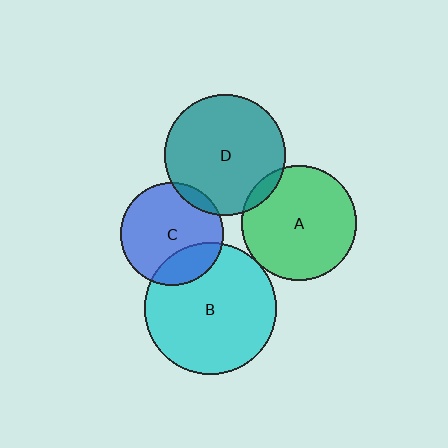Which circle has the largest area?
Circle B (cyan).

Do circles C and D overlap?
Yes.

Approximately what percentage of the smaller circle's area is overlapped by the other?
Approximately 10%.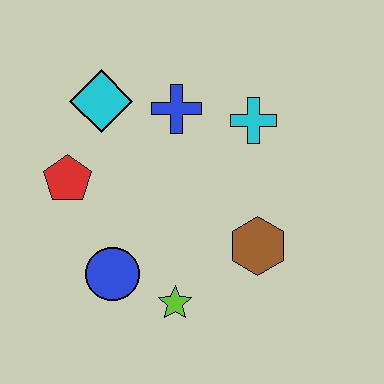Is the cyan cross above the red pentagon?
Yes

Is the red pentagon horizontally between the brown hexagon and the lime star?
No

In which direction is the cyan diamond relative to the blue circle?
The cyan diamond is above the blue circle.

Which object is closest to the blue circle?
The lime star is closest to the blue circle.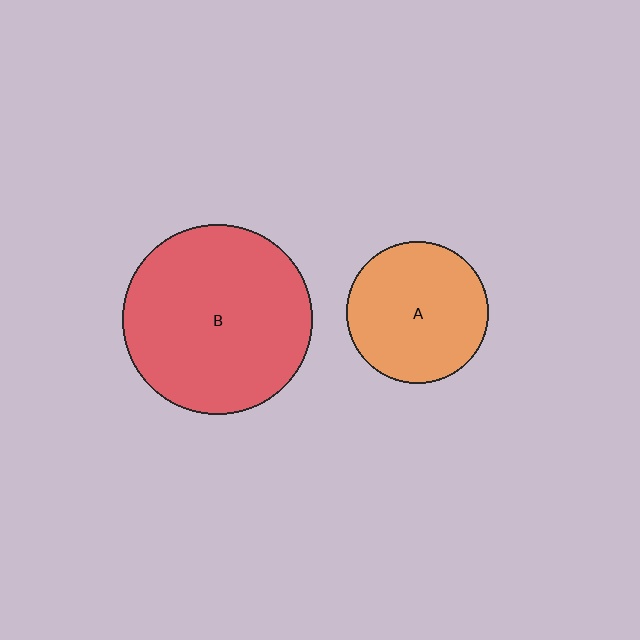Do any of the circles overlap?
No, none of the circles overlap.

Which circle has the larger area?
Circle B (red).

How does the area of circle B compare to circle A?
Approximately 1.8 times.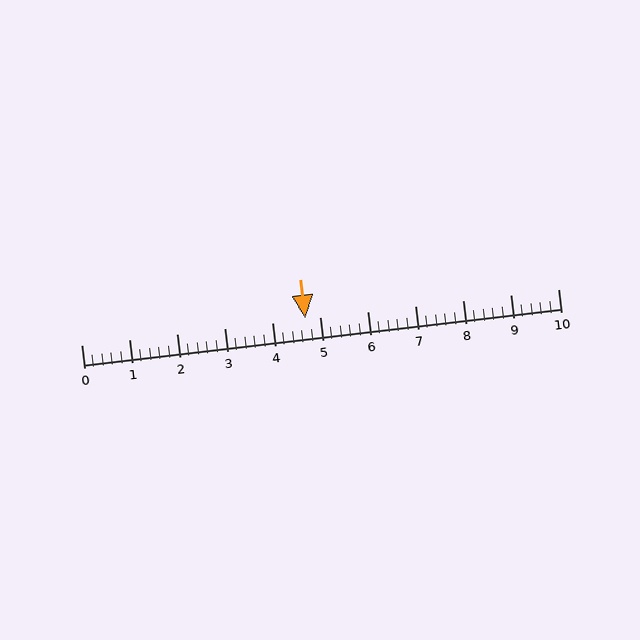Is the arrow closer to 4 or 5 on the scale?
The arrow is closer to 5.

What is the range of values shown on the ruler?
The ruler shows values from 0 to 10.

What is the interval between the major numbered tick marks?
The major tick marks are spaced 1 units apart.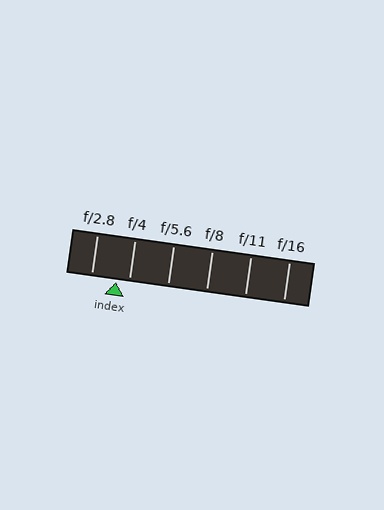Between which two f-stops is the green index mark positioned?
The index mark is between f/2.8 and f/4.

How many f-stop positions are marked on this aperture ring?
There are 6 f-stop positions marked.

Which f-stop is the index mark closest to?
The index mark is closest to f/4.